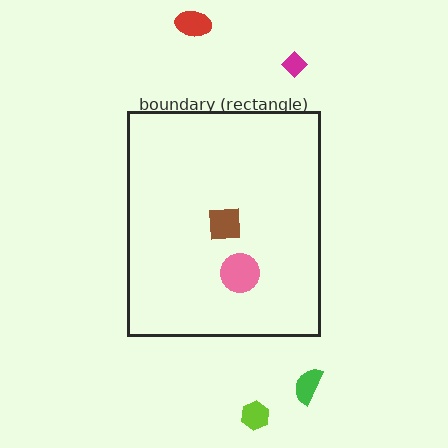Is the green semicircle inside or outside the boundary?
Outside.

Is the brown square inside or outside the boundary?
Inside.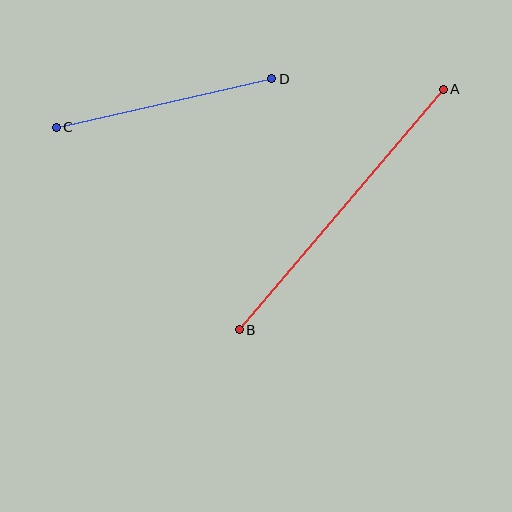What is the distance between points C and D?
The distance is approximately 221 pixels.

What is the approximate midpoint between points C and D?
The midpoint is at approximately (164, 103) pixels.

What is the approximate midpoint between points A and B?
The midpoint is at approximately (341, 209) pixels.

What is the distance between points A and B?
The distance is approximately 315 pixels.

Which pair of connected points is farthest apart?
Points A and B are farthest apart.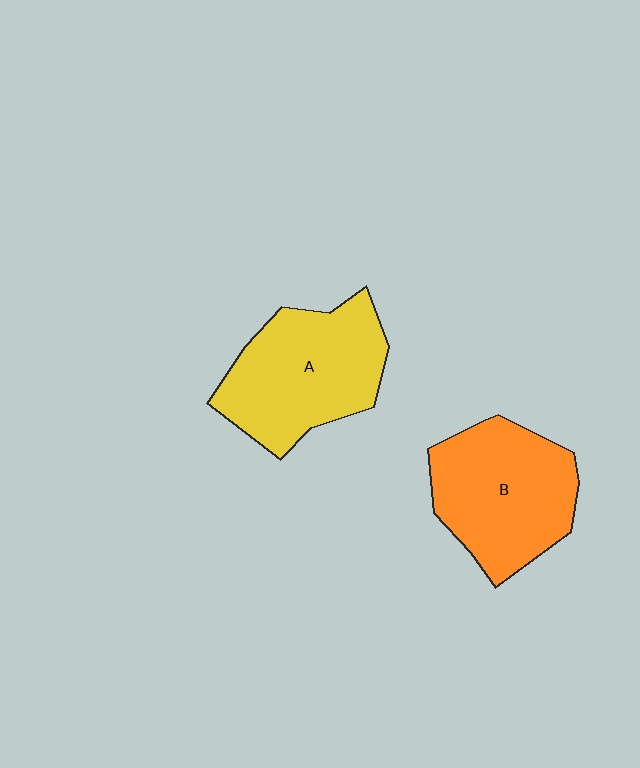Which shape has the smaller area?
Shape B (orange).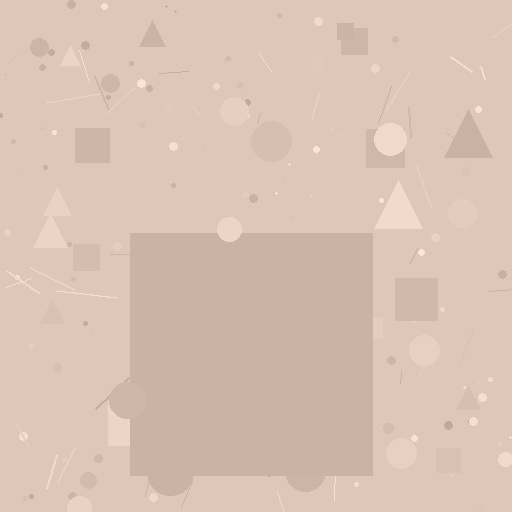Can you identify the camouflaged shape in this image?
The camouflaged shape is a square.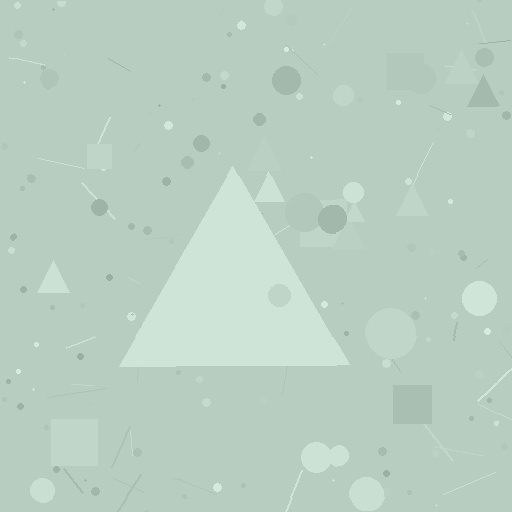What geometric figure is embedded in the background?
A triangle is embedded in the background.